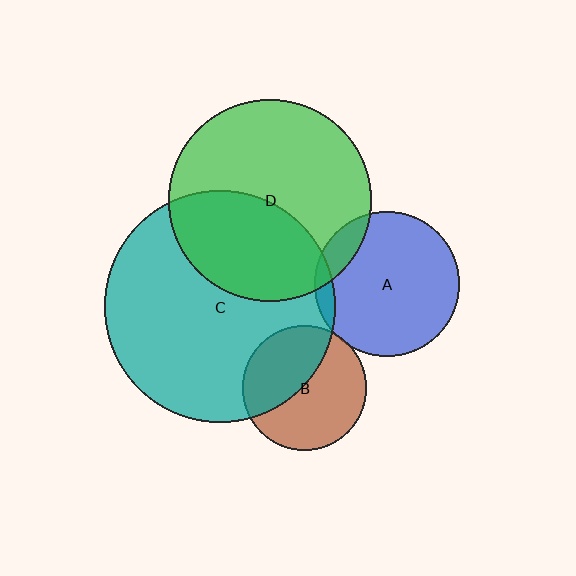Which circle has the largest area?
Circle C (teal).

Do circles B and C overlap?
Yes.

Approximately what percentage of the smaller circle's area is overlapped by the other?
Approximately 45%.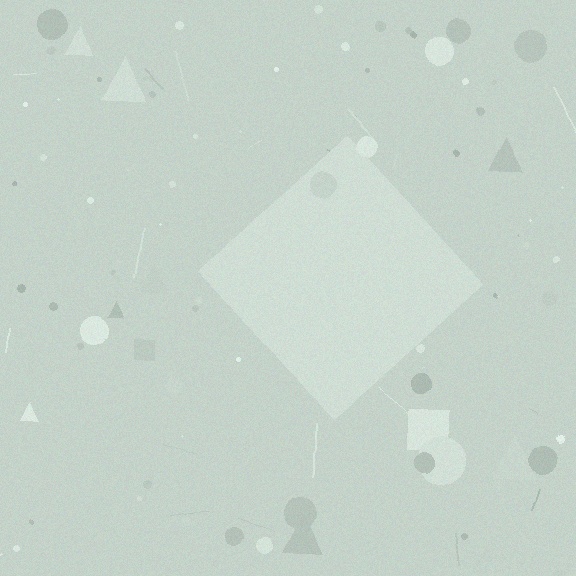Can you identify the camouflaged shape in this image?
The camouflaged shape is a diamond.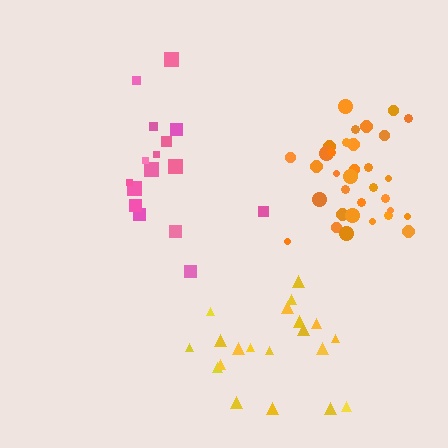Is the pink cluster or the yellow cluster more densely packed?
Yellow.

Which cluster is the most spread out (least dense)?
Pink.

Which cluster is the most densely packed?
Orange.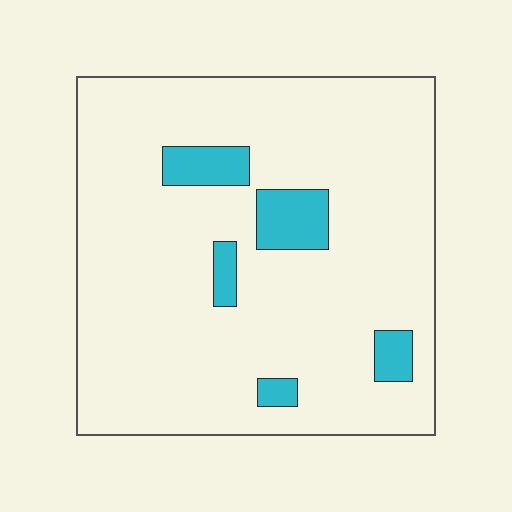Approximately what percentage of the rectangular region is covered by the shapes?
Approximately 10%.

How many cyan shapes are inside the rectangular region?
5.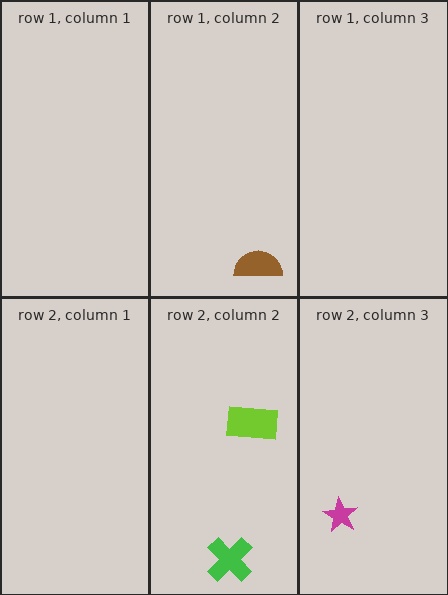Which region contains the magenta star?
The row 2, column 3 region.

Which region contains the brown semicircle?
The row 1, column 2 region.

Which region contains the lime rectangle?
The row 2, column 2 region.